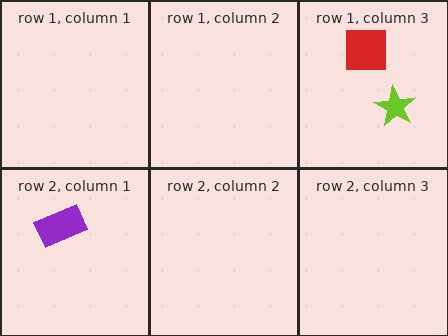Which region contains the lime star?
The row 1, column 3 region.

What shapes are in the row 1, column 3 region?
The red square, the lime star.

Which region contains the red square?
The row 1, column 3 region.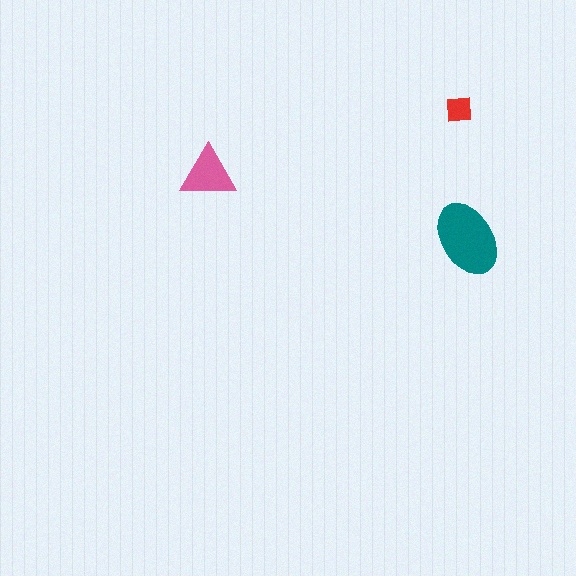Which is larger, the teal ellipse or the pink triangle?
The teal ellipse.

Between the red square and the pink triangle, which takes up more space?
The pink triangle.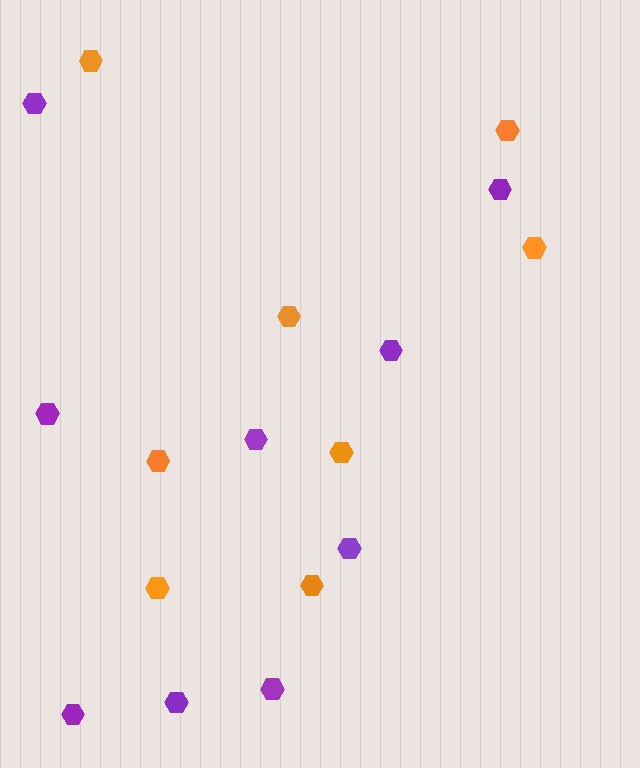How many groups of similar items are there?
There are 2 groups: one group of orange hexagons (8) and one group of purple hexagons (9).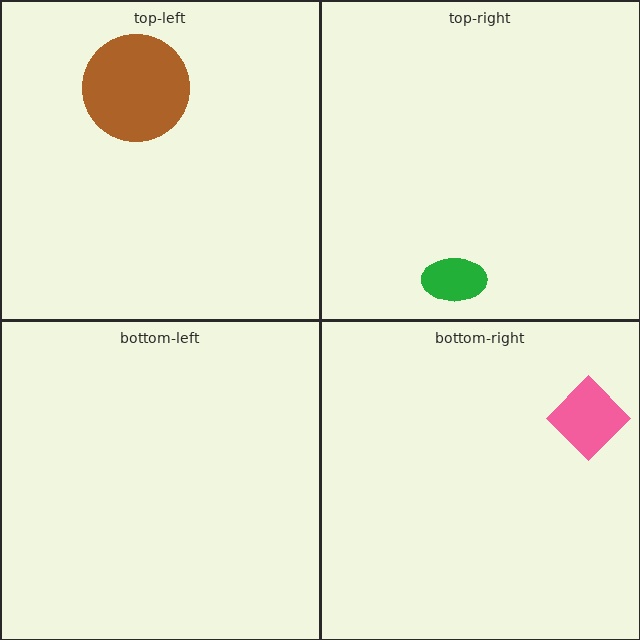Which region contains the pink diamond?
The bottom-right region.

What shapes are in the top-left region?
The brown circle.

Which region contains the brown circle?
The top-left region.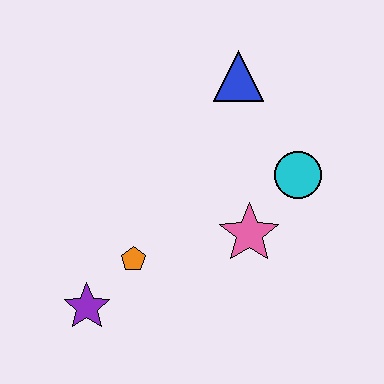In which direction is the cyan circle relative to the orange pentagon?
The cyan circle is to the right of the orange pentagon.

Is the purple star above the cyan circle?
No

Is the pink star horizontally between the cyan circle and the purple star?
Yes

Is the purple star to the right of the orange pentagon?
No